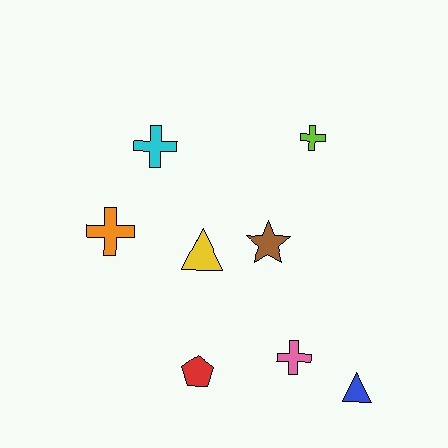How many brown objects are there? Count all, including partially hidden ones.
There is 1 brown object.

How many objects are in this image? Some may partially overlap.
There are 8 objects.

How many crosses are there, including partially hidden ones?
There are 4 crosses.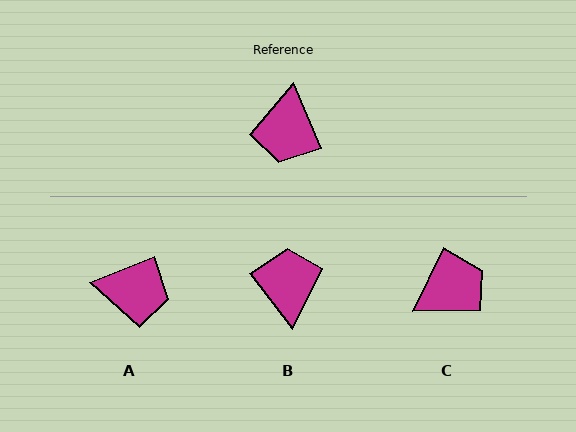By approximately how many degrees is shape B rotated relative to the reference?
Approximately 165 degrees clockwise.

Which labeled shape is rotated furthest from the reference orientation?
B, about 165 degrees away.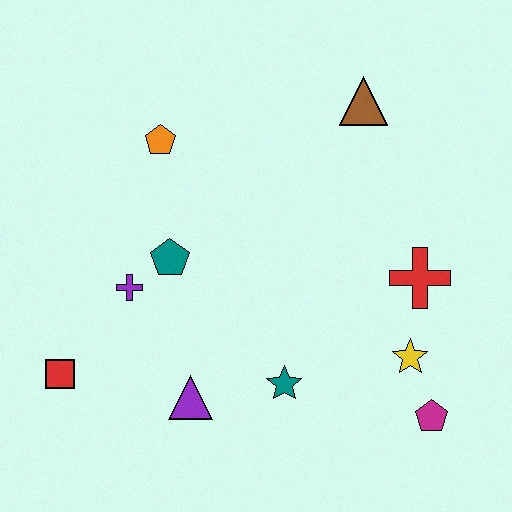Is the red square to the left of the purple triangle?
Yes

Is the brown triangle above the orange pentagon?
Yes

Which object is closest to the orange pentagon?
The teal pentagon is closest to the orange pentagon.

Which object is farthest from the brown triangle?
The red square is farthest from the brown triangle.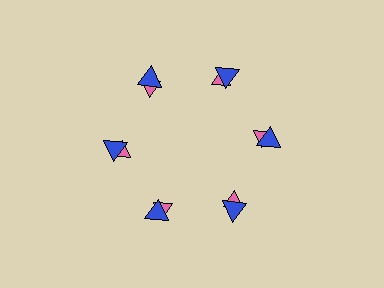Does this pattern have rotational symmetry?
Yes, this pattern has 6-fold rotational symmetry. It looks the same after rotating 60 degrees around the center.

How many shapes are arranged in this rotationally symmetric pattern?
There are 12 shapes, arranged in 6 groups of 2.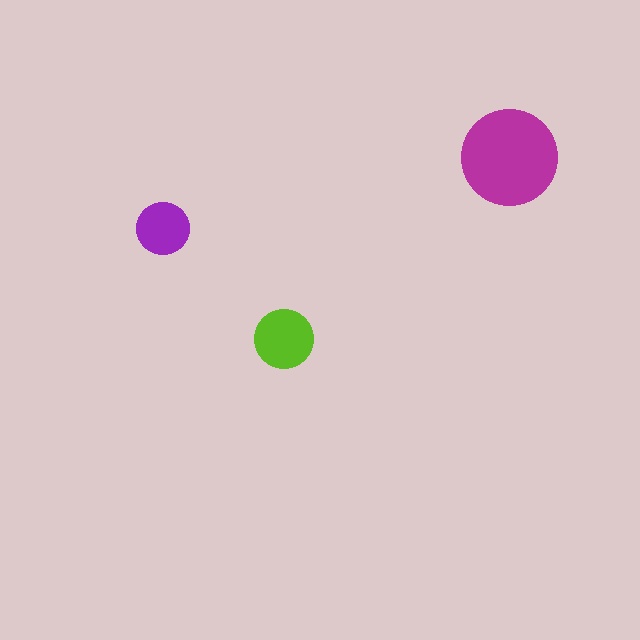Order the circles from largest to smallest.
the magenta one, the lime one, the purple one.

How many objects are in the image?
There are 3 objects in the image.